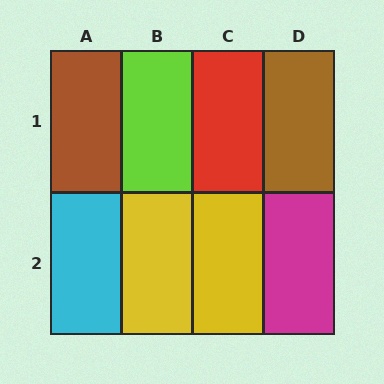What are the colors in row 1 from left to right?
Brown, lime, red, brown.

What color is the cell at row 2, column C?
Yellow.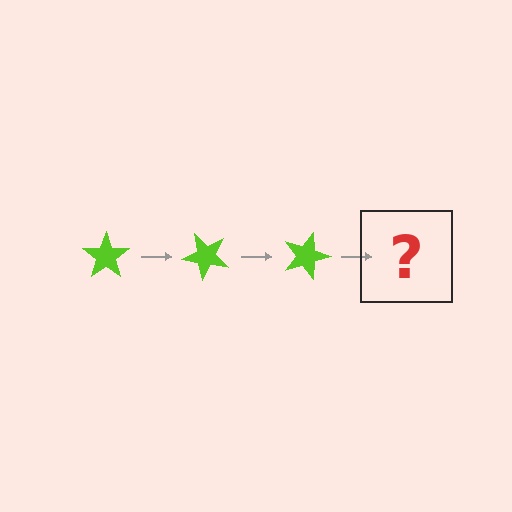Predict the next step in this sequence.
The next step is a lime star rotated 135 degrees.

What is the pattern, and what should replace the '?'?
The pattern is that the star rotates 45 degrees each step. The '?' should be a lime star rotated 135 degrees.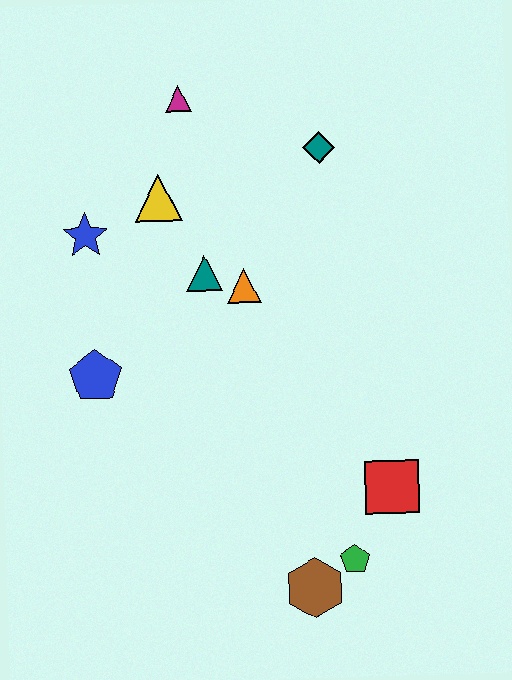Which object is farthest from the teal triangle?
The brown hexagon is farthest from the teal triangle.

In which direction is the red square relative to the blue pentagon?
The red square is to the right of the blue pentagon.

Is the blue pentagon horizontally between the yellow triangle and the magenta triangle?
No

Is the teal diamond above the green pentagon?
Yes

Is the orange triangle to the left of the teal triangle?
No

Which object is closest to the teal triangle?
The orange triangle is closest to the teal triangle.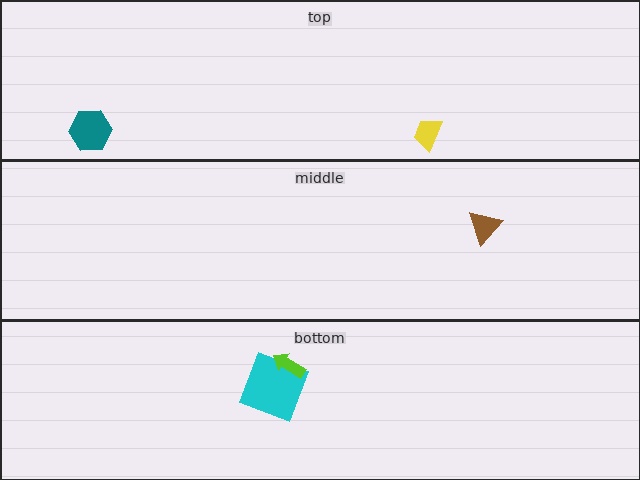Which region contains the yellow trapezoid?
The top region.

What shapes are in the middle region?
The brown triangle.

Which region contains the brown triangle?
The middle region.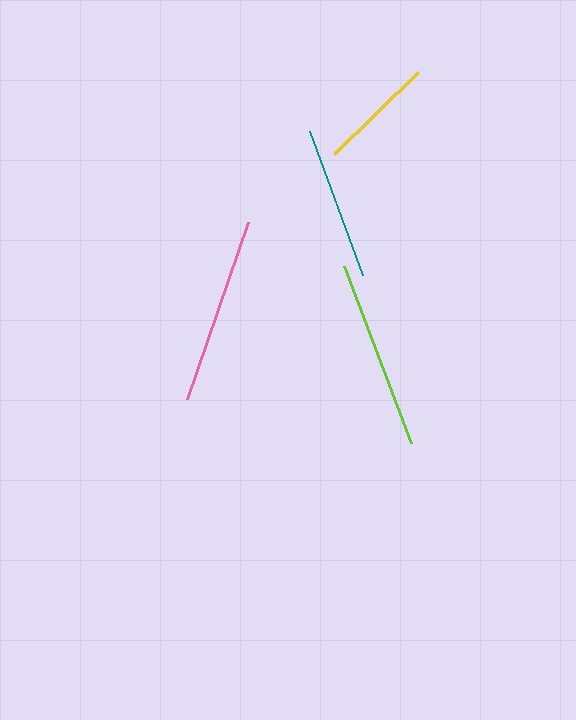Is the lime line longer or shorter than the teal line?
The lime line is longer than the teal line.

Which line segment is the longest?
The lime line is the longest at approximately 189 pixels.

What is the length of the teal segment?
The teal segment is approximately 153 pixels long.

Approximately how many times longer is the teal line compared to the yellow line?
The teal line is approximately 1.3 times the length of the yellow line.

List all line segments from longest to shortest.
From longest to shortest: lime, pink, teal, yellow.